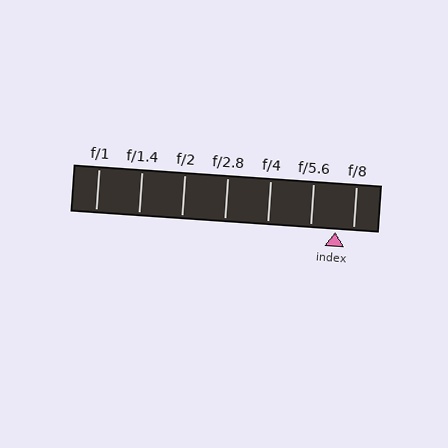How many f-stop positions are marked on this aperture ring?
There are 7 f-stop positions marked.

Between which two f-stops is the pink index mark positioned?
The index mark is between f/5.6 and f/8.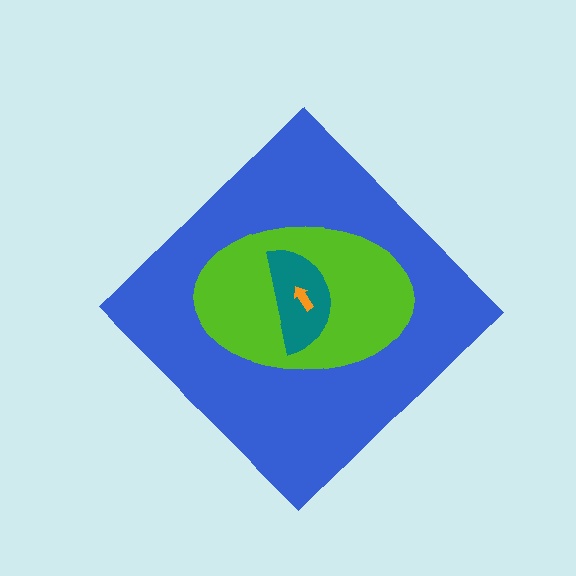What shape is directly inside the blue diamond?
The lime ellipse.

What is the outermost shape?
The blue diamond.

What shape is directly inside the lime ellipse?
The teal semicircle.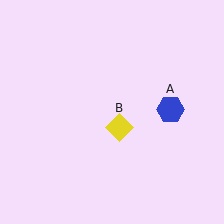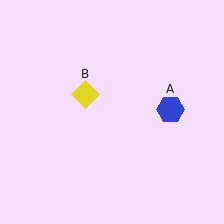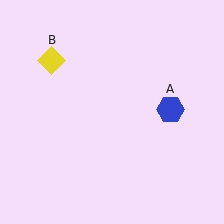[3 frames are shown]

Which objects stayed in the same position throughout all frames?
Blue hexagon (object A) remained stationary.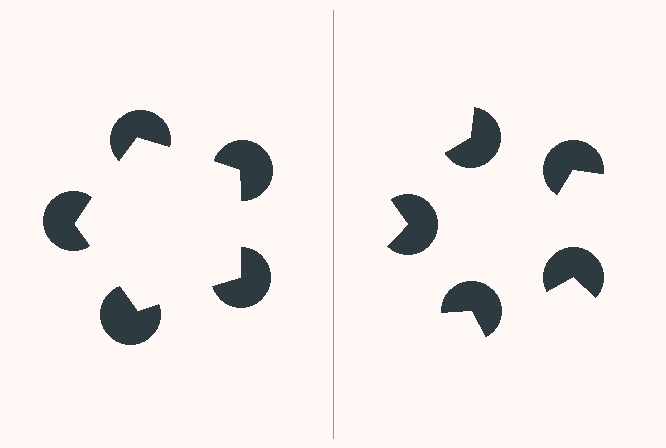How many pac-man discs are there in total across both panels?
10 — 5 on each side.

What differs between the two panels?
The pac-man discs are positioned identically on both sides; only the wedge orientations differ. On the left they align to a pentagon; on the right they are misaligned.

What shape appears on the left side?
An illusory pentagon.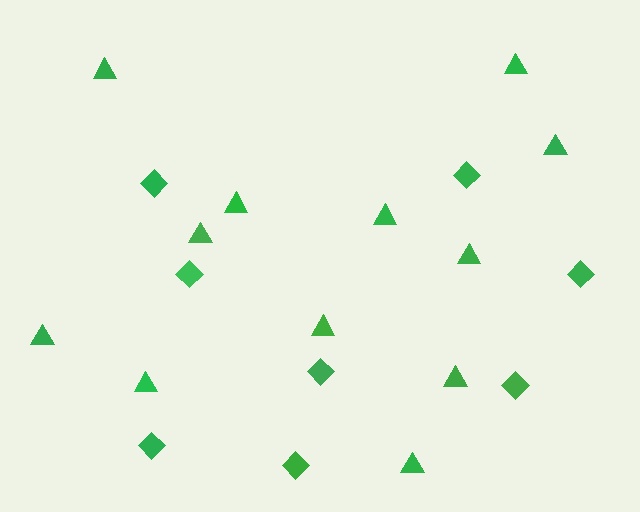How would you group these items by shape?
There are 2 groups: one group of triangles (12) and one group of diamonds (8).